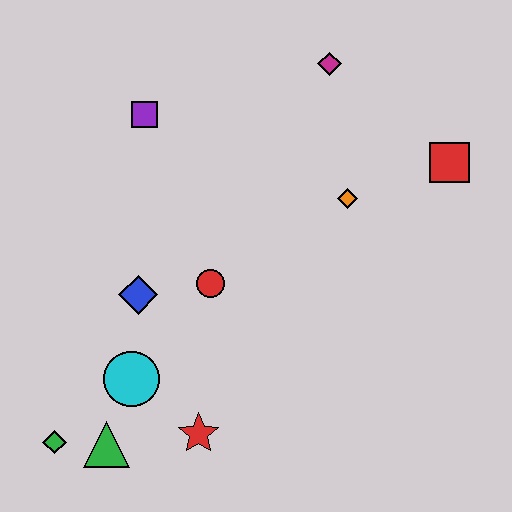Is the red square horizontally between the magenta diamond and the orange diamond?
No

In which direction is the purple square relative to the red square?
The purple square is to the left of the red square.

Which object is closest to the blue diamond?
The red circle is closest to the blue diamond.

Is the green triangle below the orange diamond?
Yes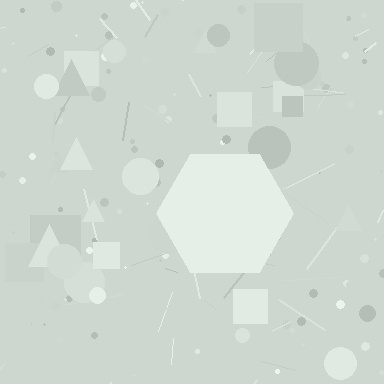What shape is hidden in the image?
A hexagon is hidden in the image.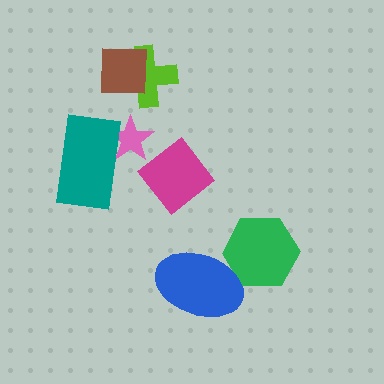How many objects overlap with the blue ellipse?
1 object overlaps with the blue ellipse.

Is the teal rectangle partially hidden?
No, no other shape covers it.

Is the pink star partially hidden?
Yes, it is partially covered by another shape.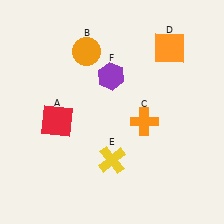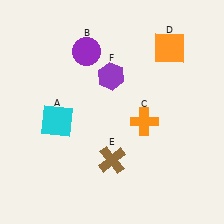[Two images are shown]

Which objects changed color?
A changed from red to cyan. B changed from orange to purple. E changed from yellow to brown.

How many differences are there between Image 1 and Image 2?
There are 3 differences between the two images.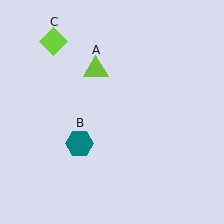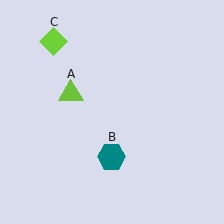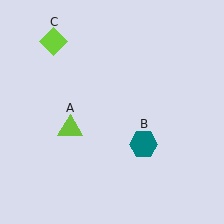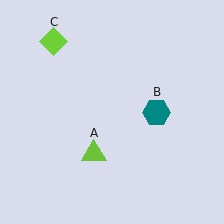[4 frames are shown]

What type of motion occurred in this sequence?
The lime triangle (object A), teal hexagon (object B) rotated counterclockwise around the center of the scene.